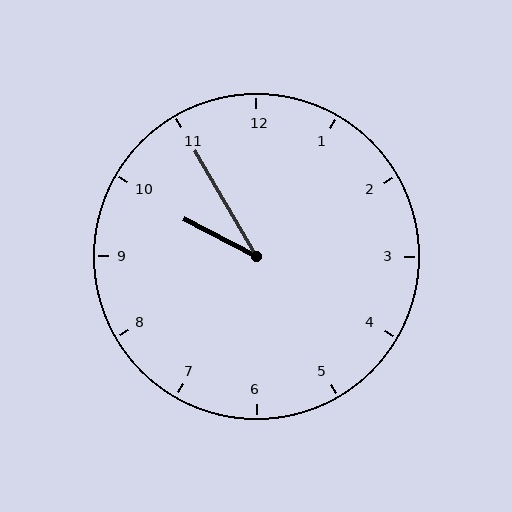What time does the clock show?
9:55.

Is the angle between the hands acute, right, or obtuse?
It is acute.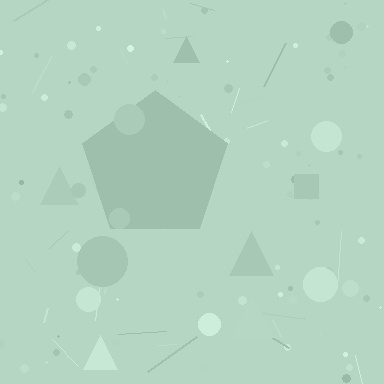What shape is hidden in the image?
A pentagon is hidden in the image.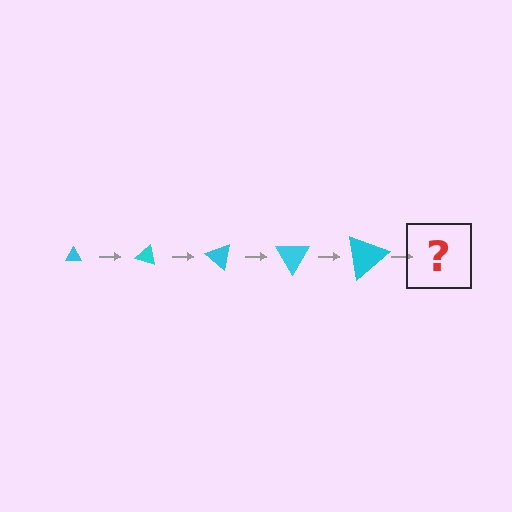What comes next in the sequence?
The next element should be a triangle, larger than the previous one and rotated 100 degrees from the start.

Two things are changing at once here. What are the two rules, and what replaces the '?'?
The two rules are that the triangle grows larger each step and it rotates 20 degrees each step. The '?' should be a triangle, larger than the previous one and rotated 100 degrees from the start.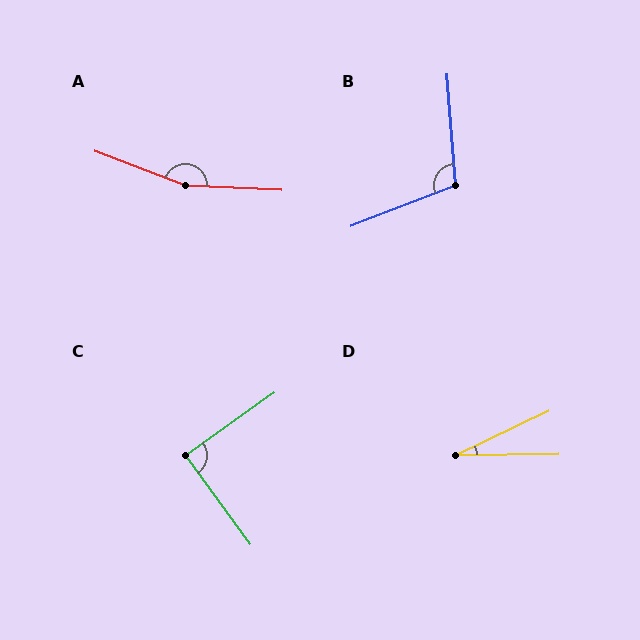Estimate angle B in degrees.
Approximately 107 degrees.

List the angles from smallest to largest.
D (25°), C (89°), B (107°), A (162°).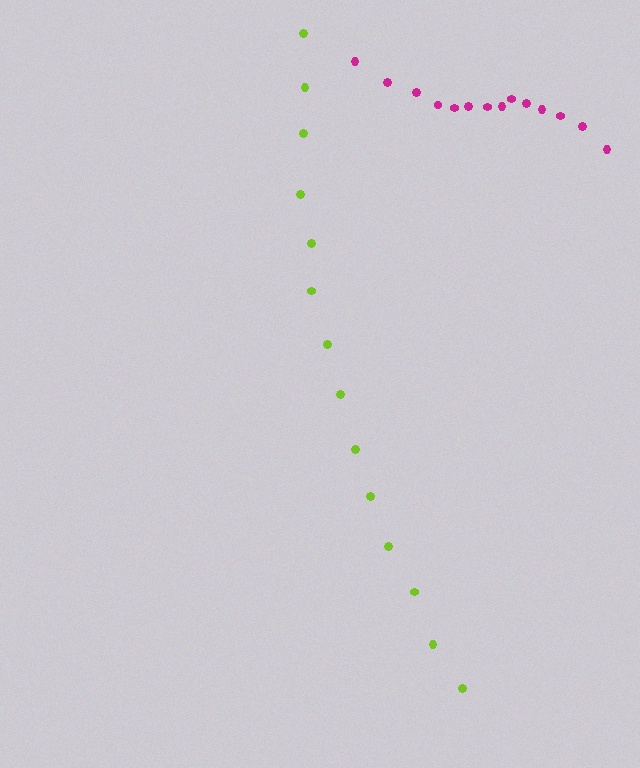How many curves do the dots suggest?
There are 2 distinct paths.